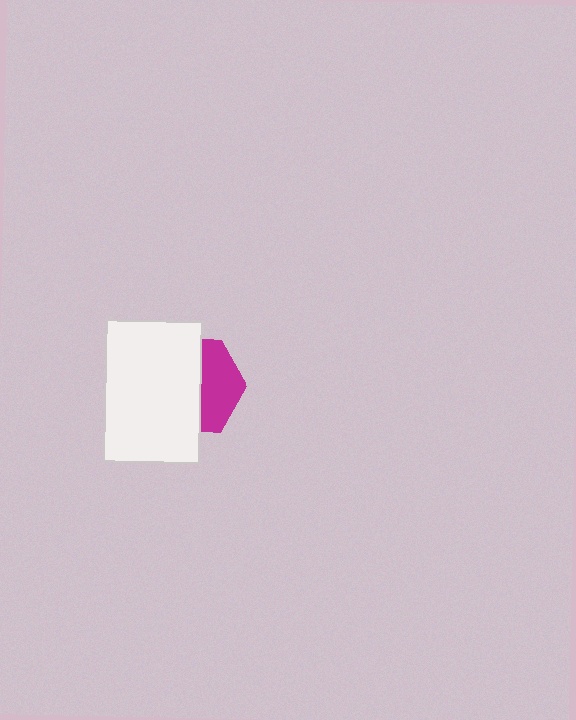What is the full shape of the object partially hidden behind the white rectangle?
The partially hidden object is a magenta hexagon.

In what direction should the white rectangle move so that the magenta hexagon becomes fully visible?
The white rectangle should move left. That is the shortest direction to clear the overlap and leave the magenta hexagon fully visible.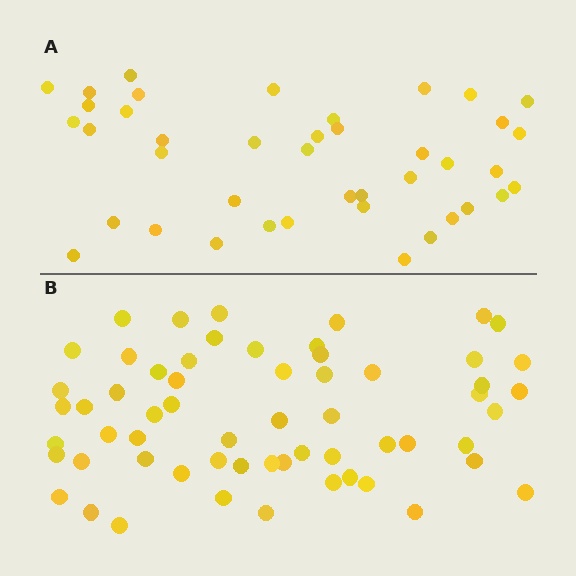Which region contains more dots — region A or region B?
Region B (the bottom region) has more dots.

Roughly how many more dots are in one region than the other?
Region B has approximately 20 more dots than region A.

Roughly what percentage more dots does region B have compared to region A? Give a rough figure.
About 45% more.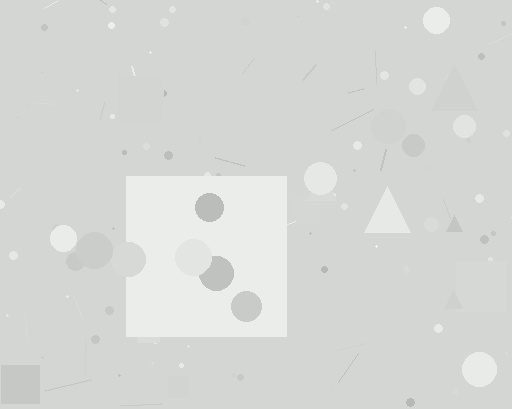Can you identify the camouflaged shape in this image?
The camouflaged shape is a square.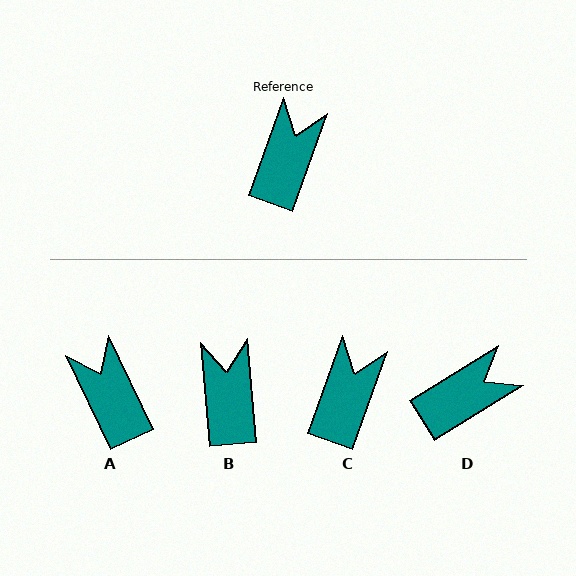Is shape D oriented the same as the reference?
No, it is off by about 39 degrees.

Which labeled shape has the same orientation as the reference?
C.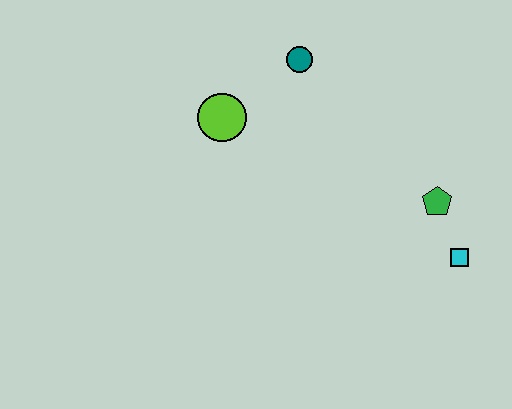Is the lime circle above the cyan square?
Yes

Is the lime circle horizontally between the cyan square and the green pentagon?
No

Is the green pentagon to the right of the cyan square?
No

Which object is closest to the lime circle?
The teal circle is closest to the lime circle.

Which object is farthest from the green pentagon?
The lime circle is farthest from the green pentagon.